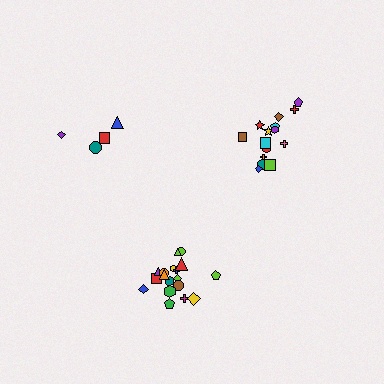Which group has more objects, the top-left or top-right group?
The top-right group.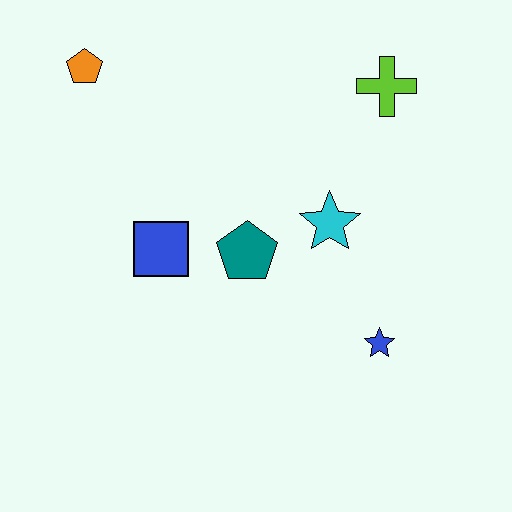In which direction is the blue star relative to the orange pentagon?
The blue star is to the right of the orange pentagon.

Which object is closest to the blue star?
The cyan star is closest to the blue star.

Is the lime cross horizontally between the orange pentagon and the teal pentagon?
No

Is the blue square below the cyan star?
Yes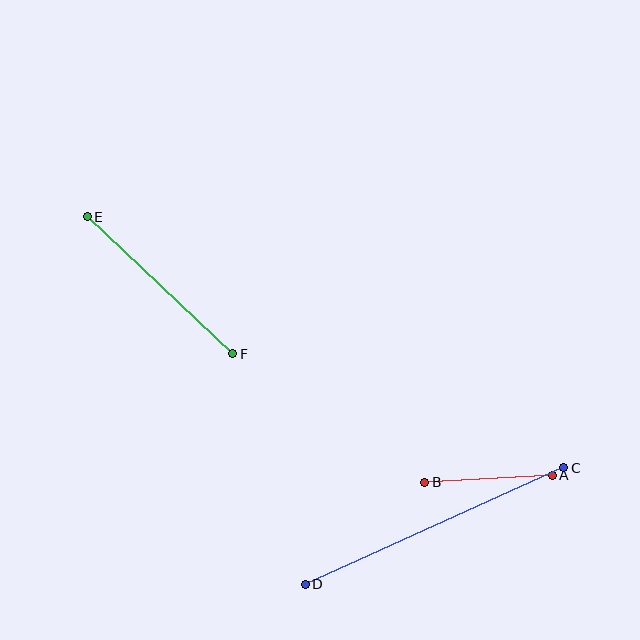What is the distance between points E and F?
The distance is approximately 200 pixels.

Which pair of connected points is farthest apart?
Points C and D are farthest apart.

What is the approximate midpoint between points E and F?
The midpoint is at approximately (160, 285) pixels.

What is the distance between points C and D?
The distance is approximately 284 pixels.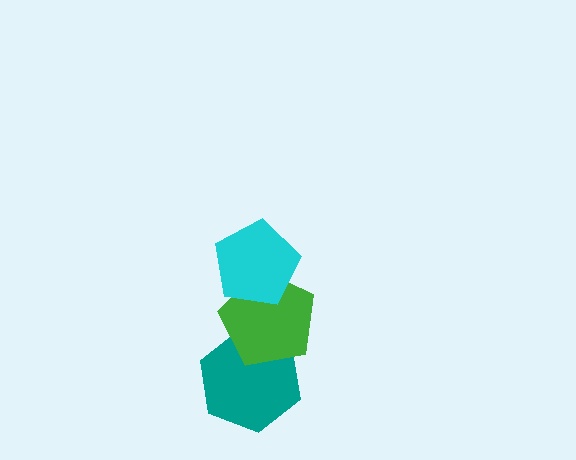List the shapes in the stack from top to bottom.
From top to bottom: the cyan pentagon, the green pentagon, the teal hexagon.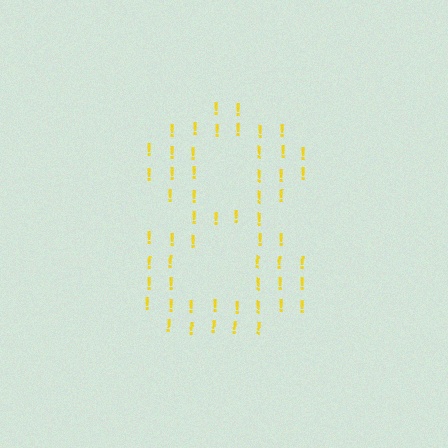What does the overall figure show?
The overall figure shows the digit 8.